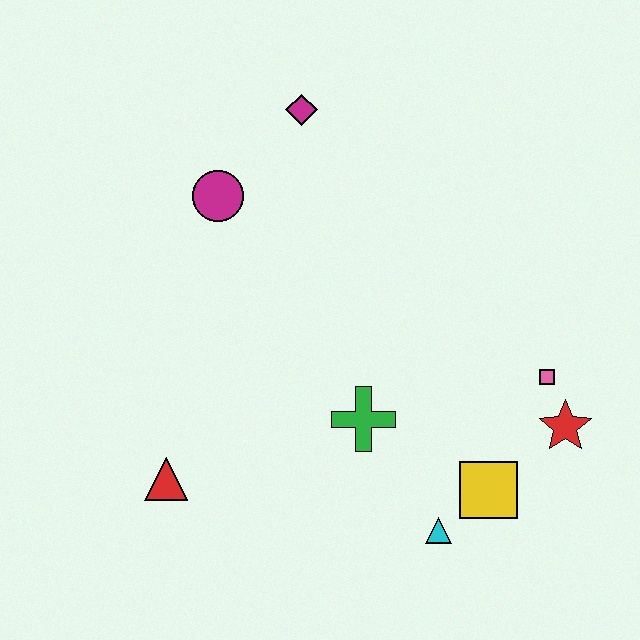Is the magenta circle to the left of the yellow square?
Yes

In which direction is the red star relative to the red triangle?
The red star is to the right of the red triangle.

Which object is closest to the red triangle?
The green cross is closest to the red triangle.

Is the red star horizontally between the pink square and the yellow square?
No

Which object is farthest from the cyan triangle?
The magenta diamond is farthest from the cyan triangle.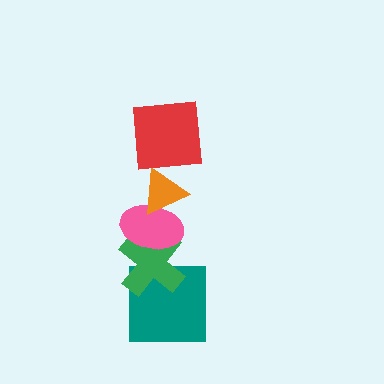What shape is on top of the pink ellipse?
The orange triangle is on top of the pink ellipse.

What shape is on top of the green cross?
The pink ellipse is on top of the green cross.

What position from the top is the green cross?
The green cross is 4th from the top.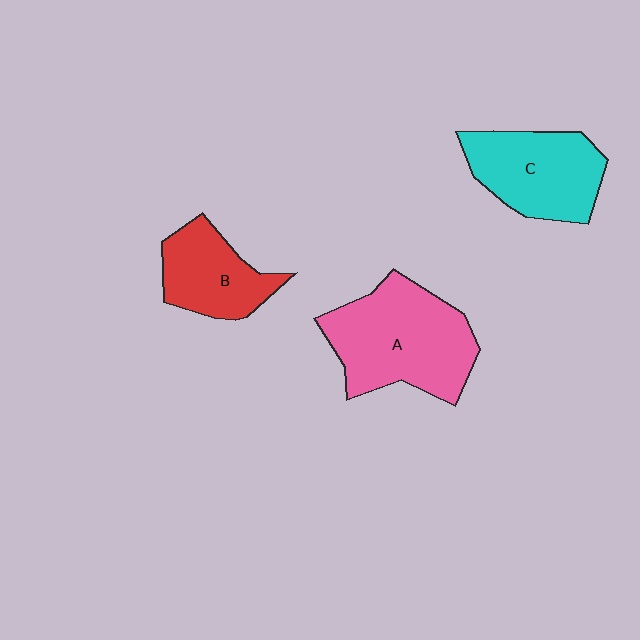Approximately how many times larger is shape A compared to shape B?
Approximately 1.7 times.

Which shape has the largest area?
Shape A (pink).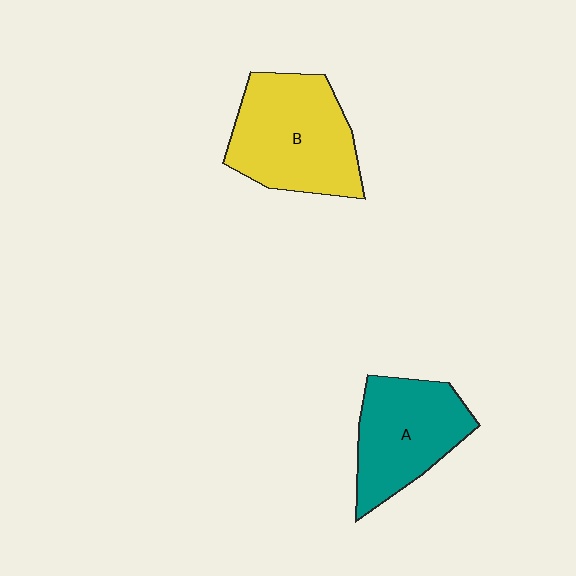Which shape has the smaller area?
Shape A (teal).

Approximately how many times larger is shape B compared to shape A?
Approximately 1.2 times.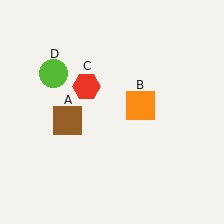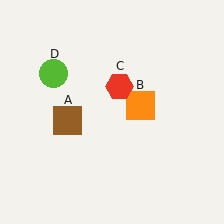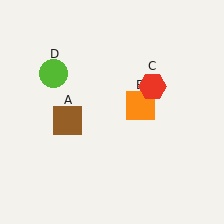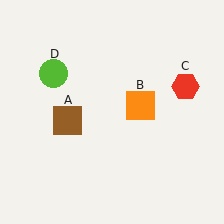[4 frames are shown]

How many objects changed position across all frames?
1 object changed position: red hexagon (object C).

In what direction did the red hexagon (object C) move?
The red hexagon (object C) moved right.